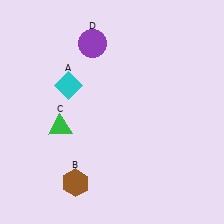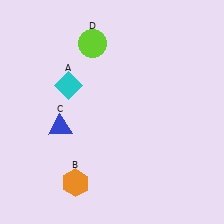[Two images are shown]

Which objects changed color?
B changed from brown to orange. C changed from green to blue. D changed from purple to lime.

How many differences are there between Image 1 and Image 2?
There are 3 differences between the two images.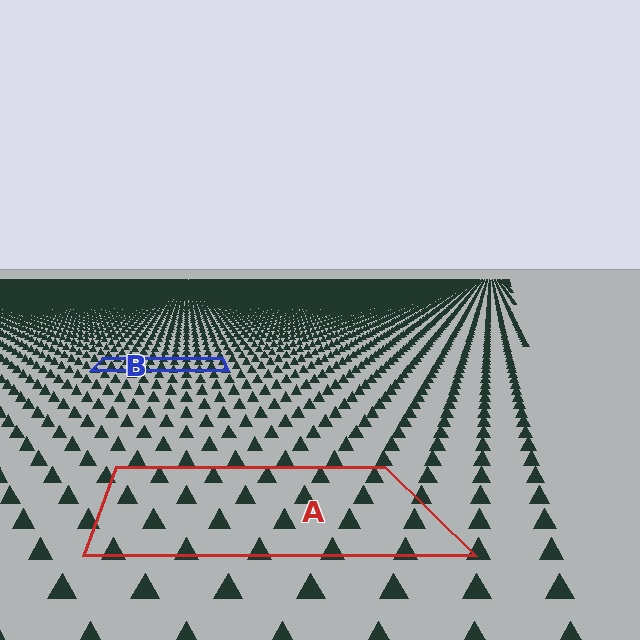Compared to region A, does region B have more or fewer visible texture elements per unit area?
Region B has more texture elements per unit area — they are packed more densely because it is farther away.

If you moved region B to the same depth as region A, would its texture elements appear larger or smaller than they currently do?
They would appear larger. At a closer depth, the same texture elements are projected at a bigger on-screen size.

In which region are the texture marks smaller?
The texture marks are smaller in region B, because it is farther away.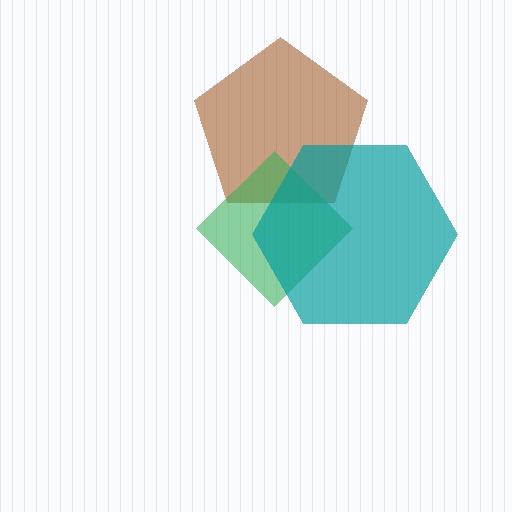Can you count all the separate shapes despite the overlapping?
Yes, there are 3 separate shapes.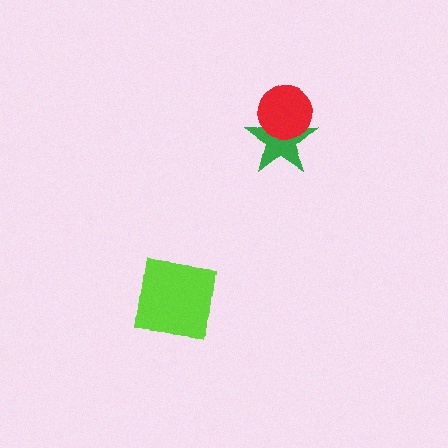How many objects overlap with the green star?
1 object overlaps with the green star.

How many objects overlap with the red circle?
1 object overlaps with the red circle.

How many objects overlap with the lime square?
0 objects overlap with the lime square.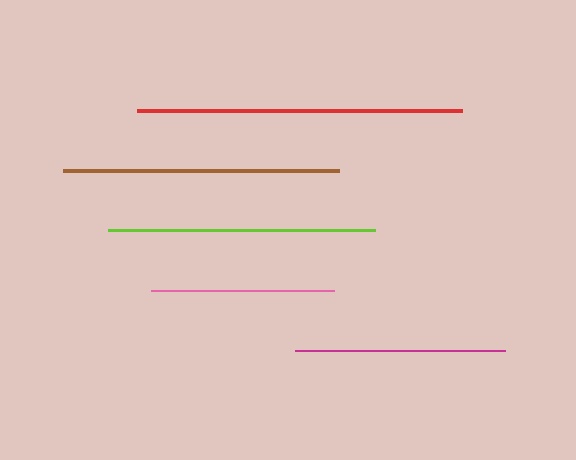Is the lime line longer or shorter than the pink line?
The lime line is longer than the pink line.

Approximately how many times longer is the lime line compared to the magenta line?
The lime line is approximately 1.3 times the length of the magenta line.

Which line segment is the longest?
The red line is the longest at approximately 324 pixels.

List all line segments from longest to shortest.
From longest to shortest: red, brown, lime, magenta, pink.